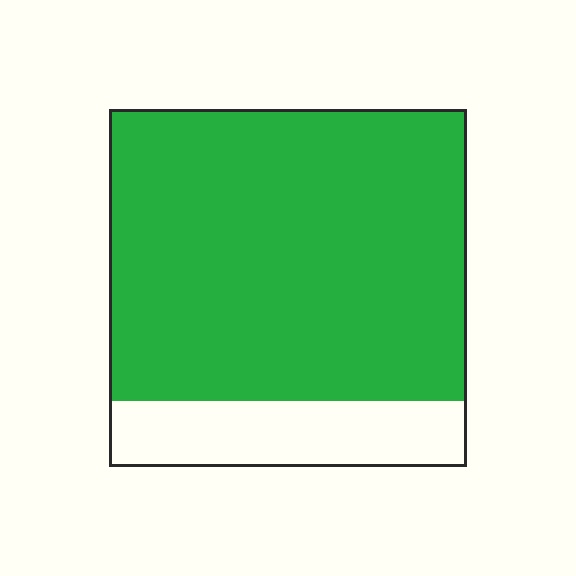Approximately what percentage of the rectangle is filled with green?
Approximately 80%.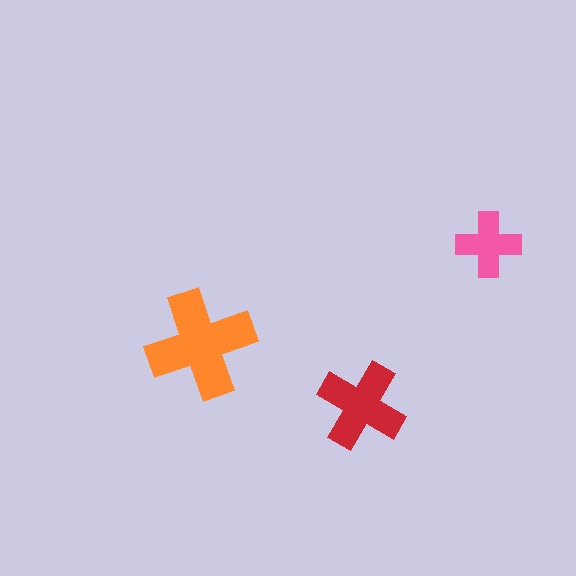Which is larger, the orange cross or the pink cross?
The orange one.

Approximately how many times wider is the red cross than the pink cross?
About 1.5 times wider.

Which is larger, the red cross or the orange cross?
The orange one.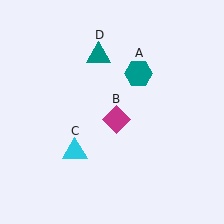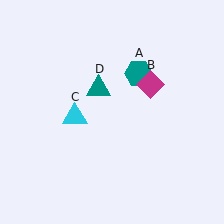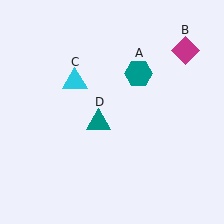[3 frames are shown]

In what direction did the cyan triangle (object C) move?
The cyan triangle (object C) moved up.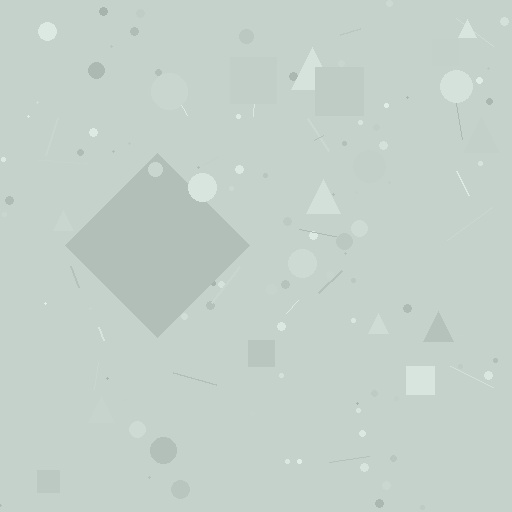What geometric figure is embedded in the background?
A diamond is embedded in the background.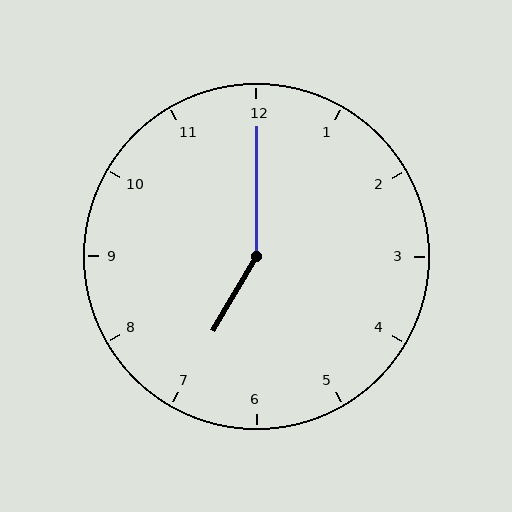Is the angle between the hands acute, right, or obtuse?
It is obtuse.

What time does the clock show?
7:00.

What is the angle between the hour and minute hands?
Approximately 150 degrees.